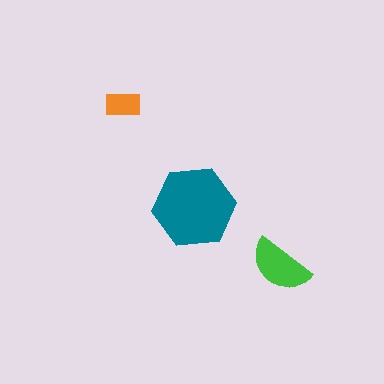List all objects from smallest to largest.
The orange rectangle, the green semicircle, the teal hexagon.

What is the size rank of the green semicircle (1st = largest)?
2nd.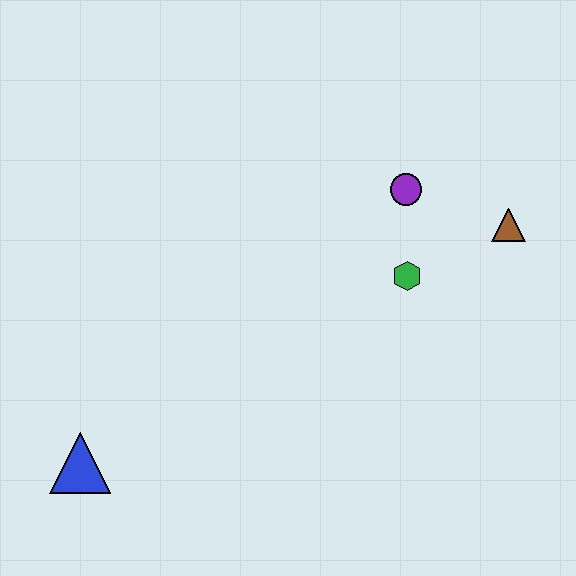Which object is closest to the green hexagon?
The purple circle is closest to the green hexagon.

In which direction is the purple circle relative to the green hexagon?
The purple circle is above the green hexagon.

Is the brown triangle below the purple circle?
Yes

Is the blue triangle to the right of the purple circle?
No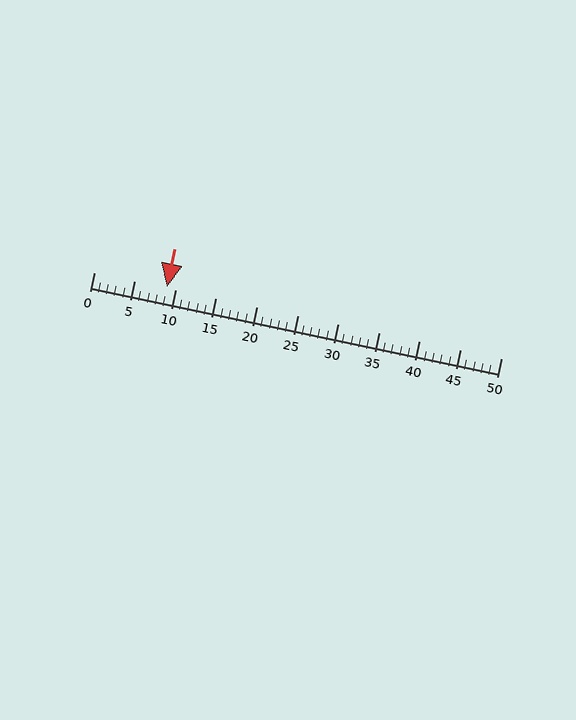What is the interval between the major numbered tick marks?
The major tick marks are spaced 5 units apart.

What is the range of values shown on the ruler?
The ruler shows values from 0 to 50.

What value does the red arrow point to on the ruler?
The red arrow points to approximately 9.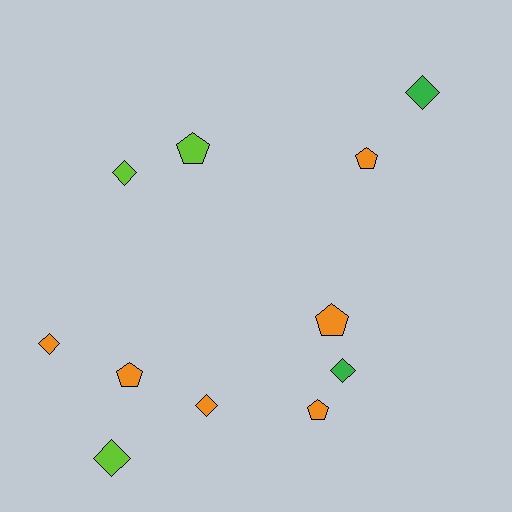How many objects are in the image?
There are 11 objects.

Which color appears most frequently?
Orange, with 6 objects.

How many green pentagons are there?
There are no green pentagons.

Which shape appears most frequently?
Diamond, with 6 objects.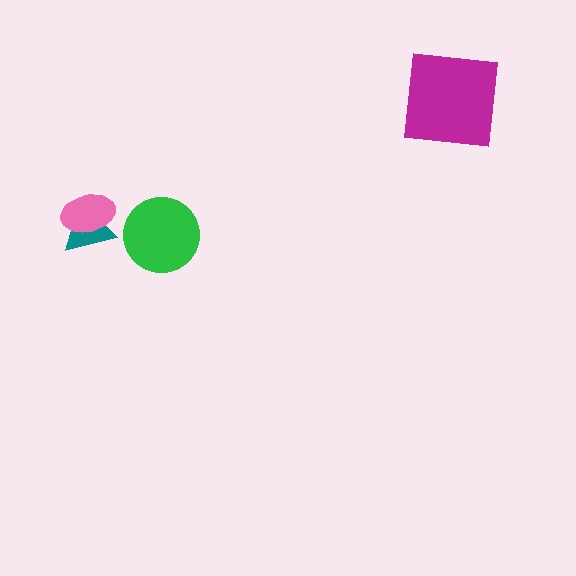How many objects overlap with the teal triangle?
1 object overlaps with the teal triangle.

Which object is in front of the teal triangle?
The pink ellipse is in front of the teal triangle.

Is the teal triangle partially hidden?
Yes, it is partially covered by another shape.